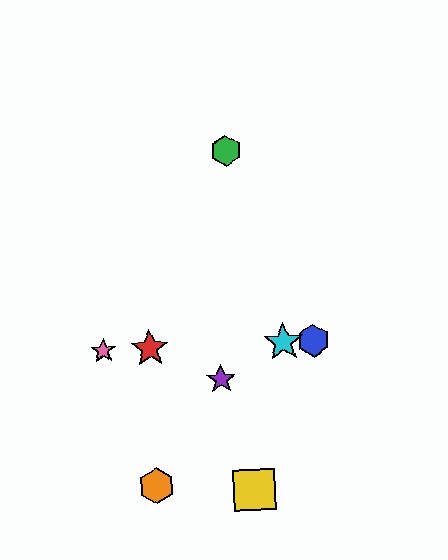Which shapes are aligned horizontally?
The red star, the blue hexagon, the cyan star, the pink star are aligned horizontally.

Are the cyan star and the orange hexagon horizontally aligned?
No, the cyan star is at y≈342 and the orange hexagon is at y≈486.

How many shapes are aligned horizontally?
4 shapes (the red star, the blue hexagon, the cyan star, the pink star) are aligned horizontally.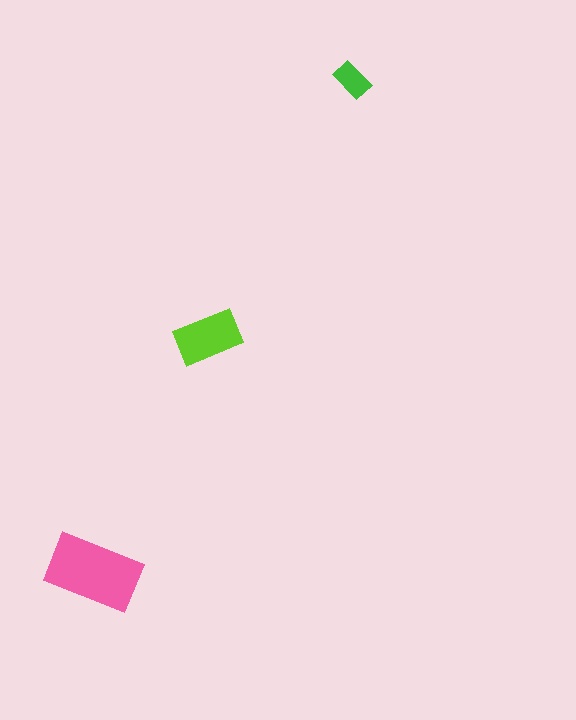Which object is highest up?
The green rectangle is topmost.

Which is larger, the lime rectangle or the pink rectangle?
The pink one.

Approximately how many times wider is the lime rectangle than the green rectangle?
About 2 times wider.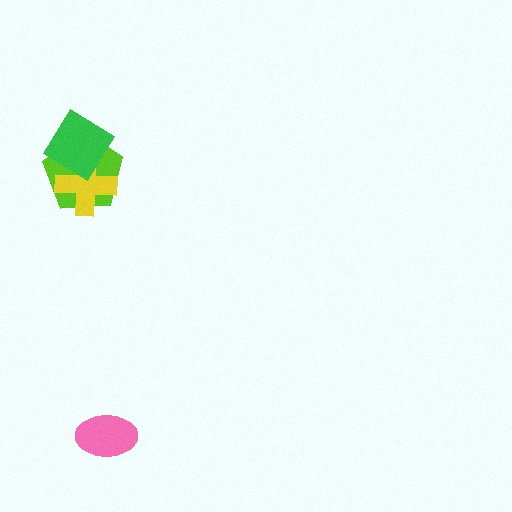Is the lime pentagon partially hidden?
Yes, it is partially covered by another shape.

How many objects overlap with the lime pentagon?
2 objects overlap with the lime pentagon.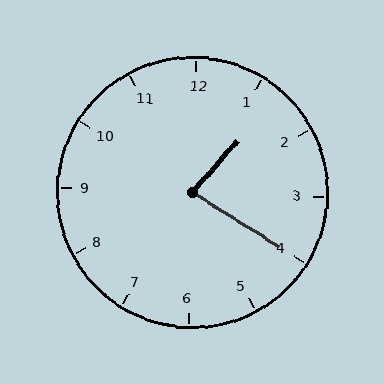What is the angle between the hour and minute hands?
Approximately 80 degrees.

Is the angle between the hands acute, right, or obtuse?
It is acute.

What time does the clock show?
1:20.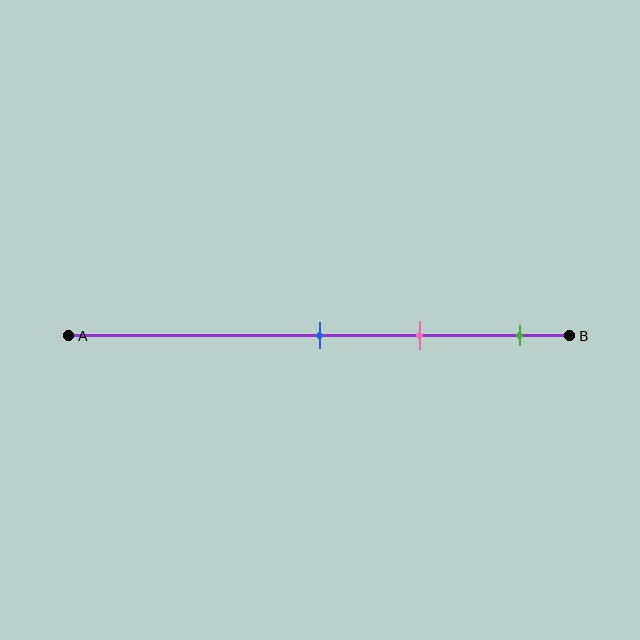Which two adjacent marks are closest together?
The blue and pink marks are the closest adjacent pair.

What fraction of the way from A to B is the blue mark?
The blue mark is approximately 50% (0.5) of the way from A to B.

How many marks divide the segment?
There are 3 marks dividing the segment.